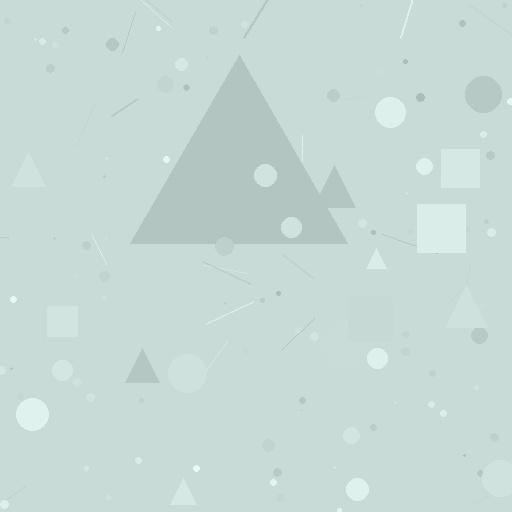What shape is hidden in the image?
A triangle is hidden in the image.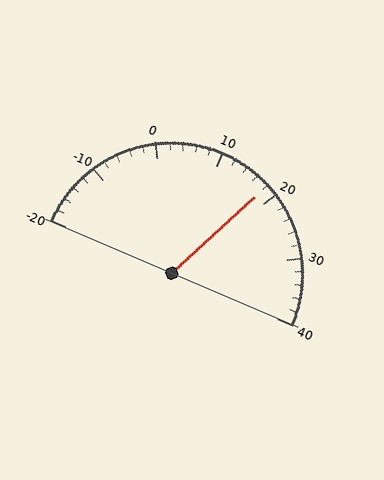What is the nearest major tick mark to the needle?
The nearest major tick mark is 20.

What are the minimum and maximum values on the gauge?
The gauge ranges from -20 to 40.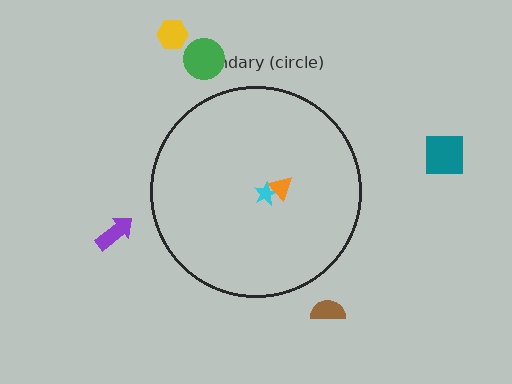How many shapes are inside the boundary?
2 inside, 5 outside.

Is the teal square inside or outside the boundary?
Outside.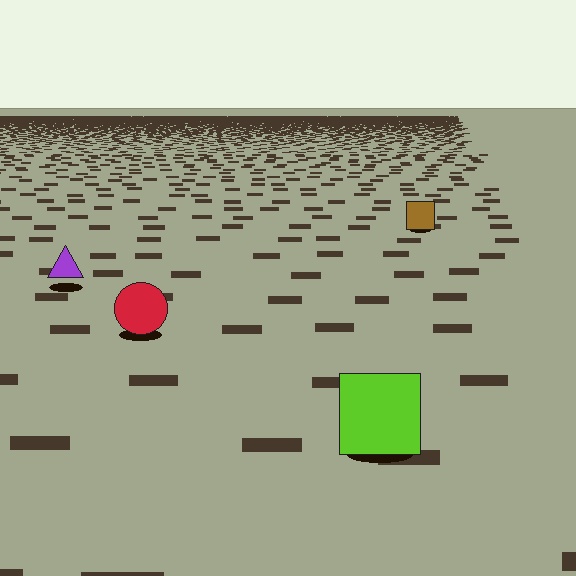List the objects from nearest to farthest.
From nearest to farthest: the lime square, the red circle, the purple triangle, the brown square.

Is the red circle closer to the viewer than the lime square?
No. The lime square is closer — you can tell from the texture gradient: the ground texture is coarser near it.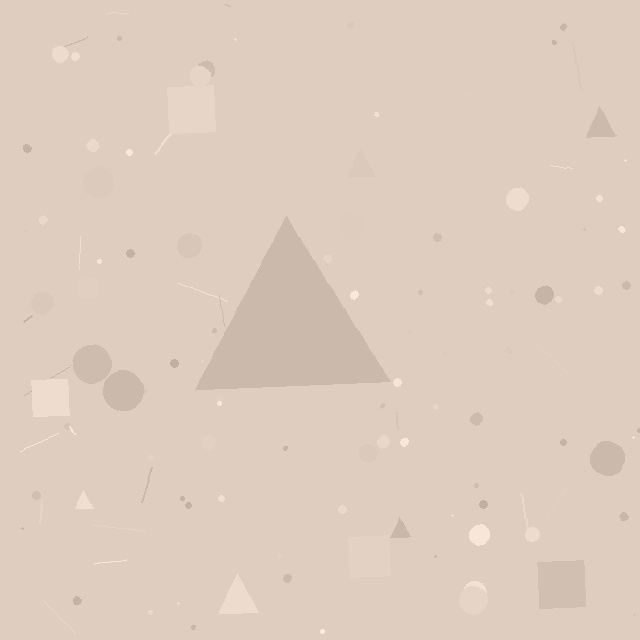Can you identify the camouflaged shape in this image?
The camouflaged shape is a triangle.